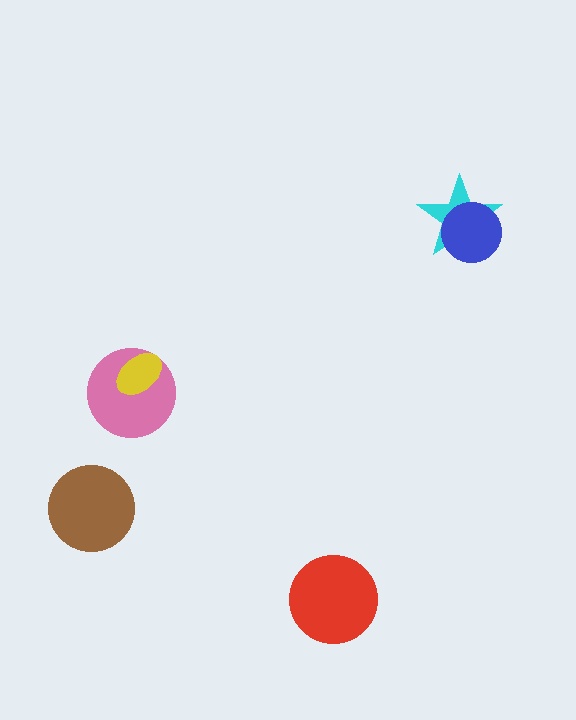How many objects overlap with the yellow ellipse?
1 object overlaps with the yellow ellipse.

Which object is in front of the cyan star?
The blue circle is in front of the cyan star.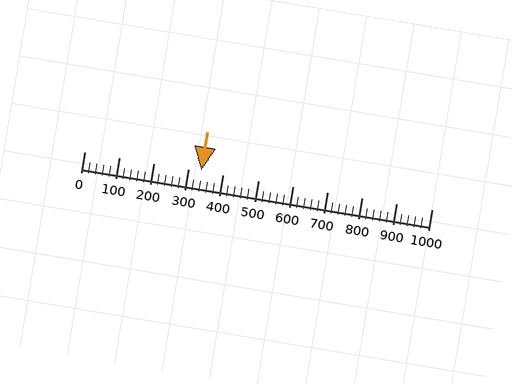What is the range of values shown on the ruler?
The ruler shows values from 0 to 1000.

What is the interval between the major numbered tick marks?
The major tick marks are spaced 100 units apart.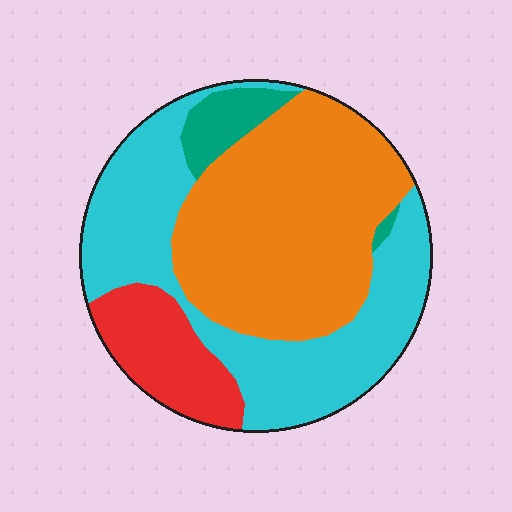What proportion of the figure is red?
Red covers about 15% of the figure.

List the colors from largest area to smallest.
From largest to smallest: orange, cyan, red, teal.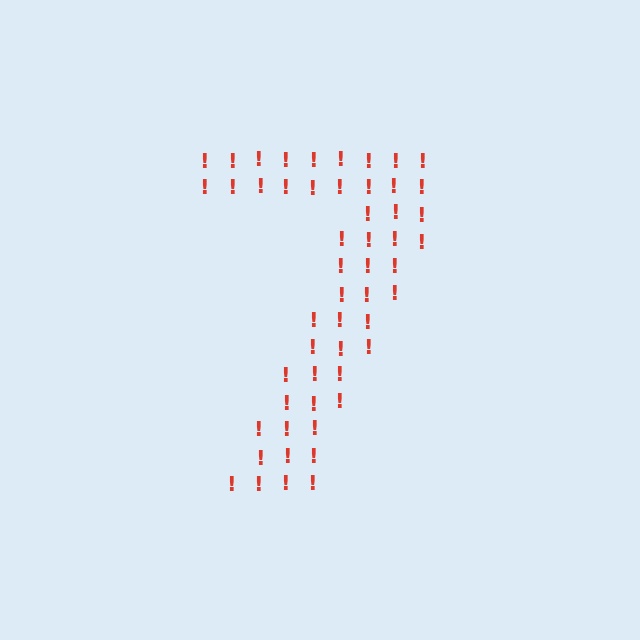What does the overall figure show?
The overall figure shows the digit 7.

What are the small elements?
The small elements are exclamation marks.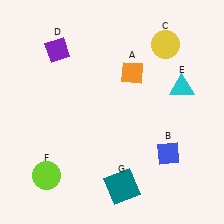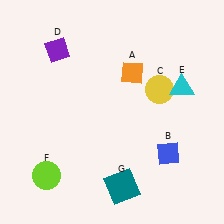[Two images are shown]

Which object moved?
The yellow circle (C) moved down.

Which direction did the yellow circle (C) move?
The yellow circle (C) moved down.